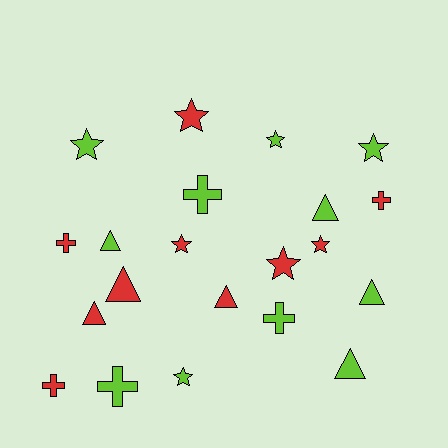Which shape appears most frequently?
Star, with 8 objects.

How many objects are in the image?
There are 21 objects.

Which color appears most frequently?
Lime, with 11 objects.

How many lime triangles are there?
There are 4 lime triangles.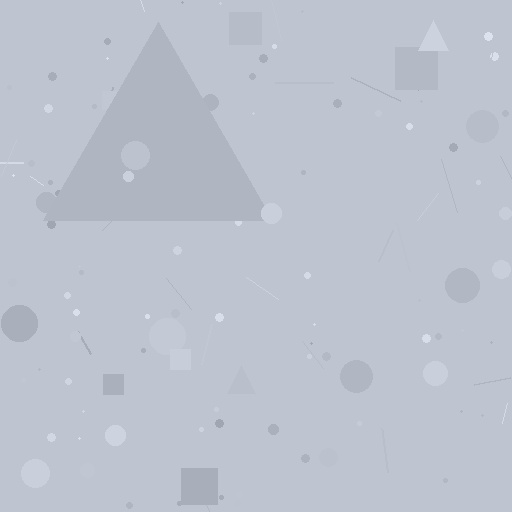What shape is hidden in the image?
A triangle is hidden in the image.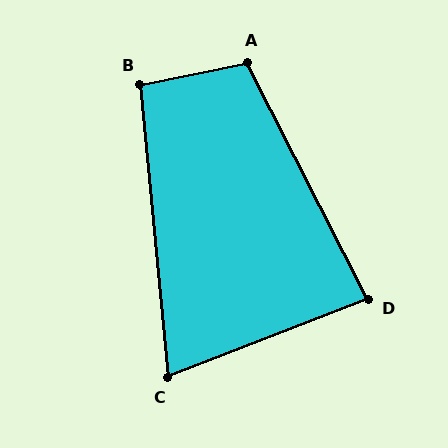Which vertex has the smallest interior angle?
C, at approximately 74 degrees.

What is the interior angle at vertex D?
Approximately 84 degrees (acute).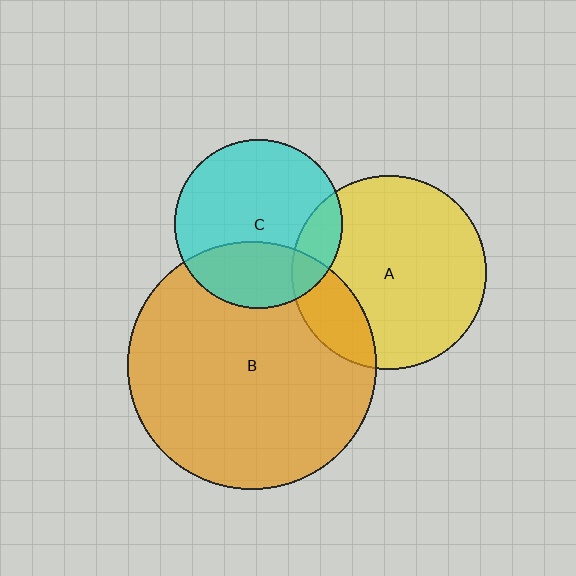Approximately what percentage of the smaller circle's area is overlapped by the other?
Approximately 15%.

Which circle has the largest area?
Circle B (orange).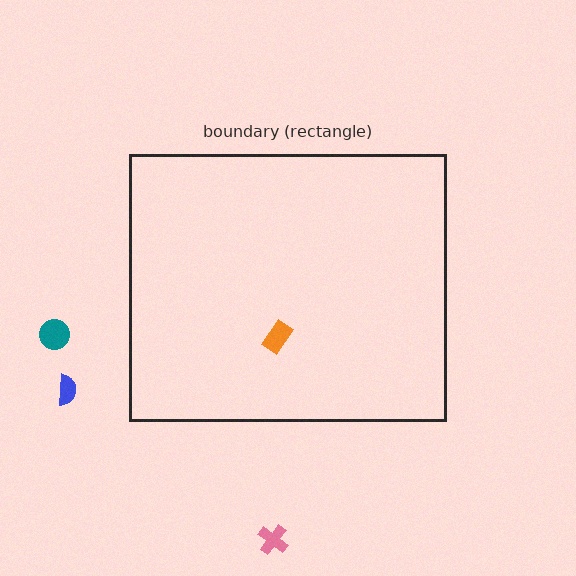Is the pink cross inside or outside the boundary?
Outside.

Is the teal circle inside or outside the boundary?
Outside.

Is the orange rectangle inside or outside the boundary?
Inside.